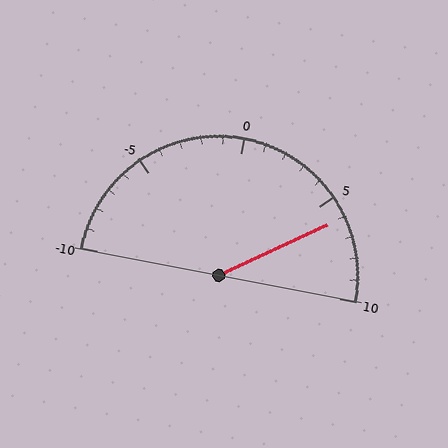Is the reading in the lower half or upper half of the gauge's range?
The reading is in the upper half of the range (-10 to 10).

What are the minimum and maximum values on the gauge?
The gauge ranges from -10 to 10.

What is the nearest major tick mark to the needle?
The nearest major tick mark is 5.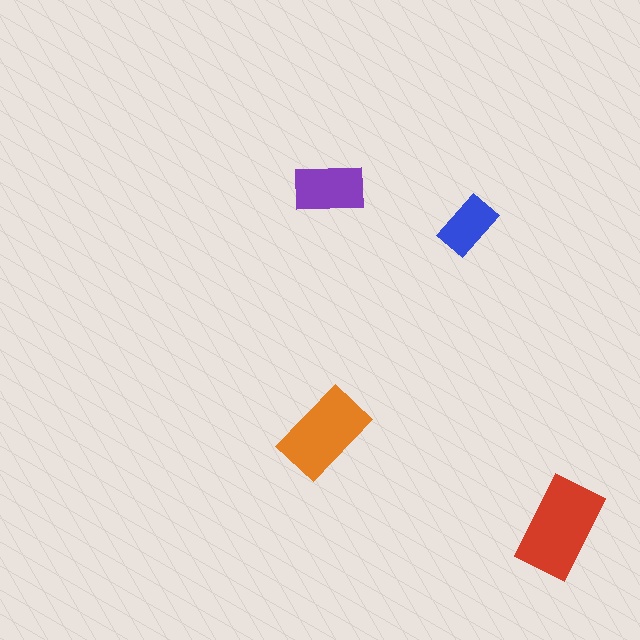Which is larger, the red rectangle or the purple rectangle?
The red one.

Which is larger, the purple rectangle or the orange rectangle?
The orange one.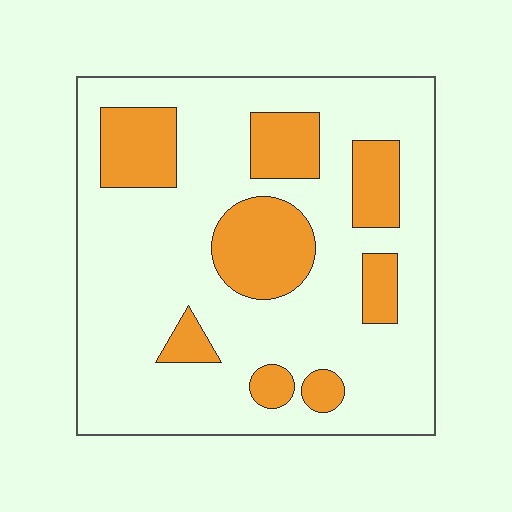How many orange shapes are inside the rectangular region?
8.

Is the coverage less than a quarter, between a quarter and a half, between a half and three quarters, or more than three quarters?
Less than a quarter.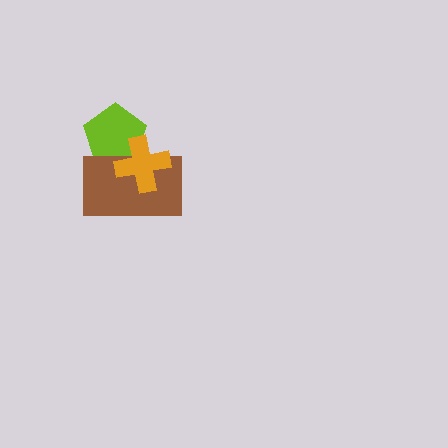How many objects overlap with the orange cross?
2 objects overlap with the orange cross.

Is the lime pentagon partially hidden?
Yes, it is partially covered by another shape.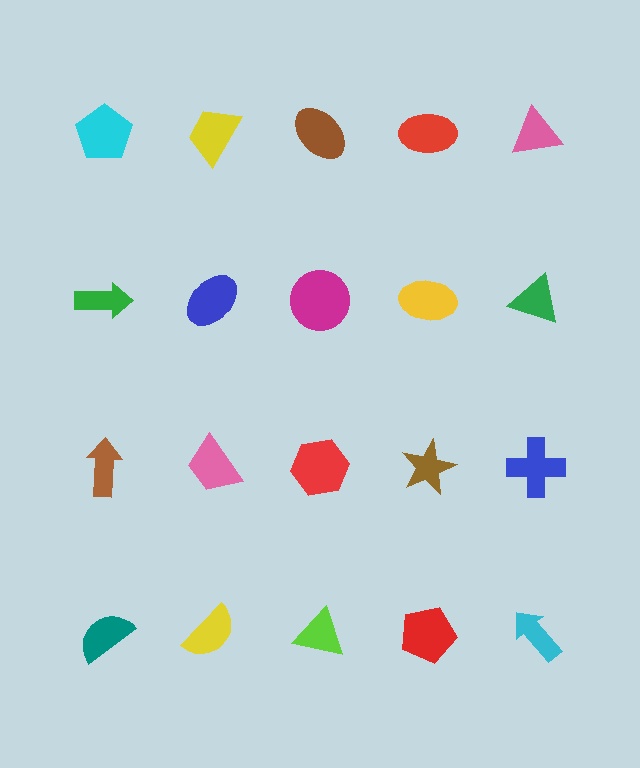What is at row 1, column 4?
A red ellipse.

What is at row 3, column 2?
A pink trapezoid.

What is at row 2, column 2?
A blue ellipse.